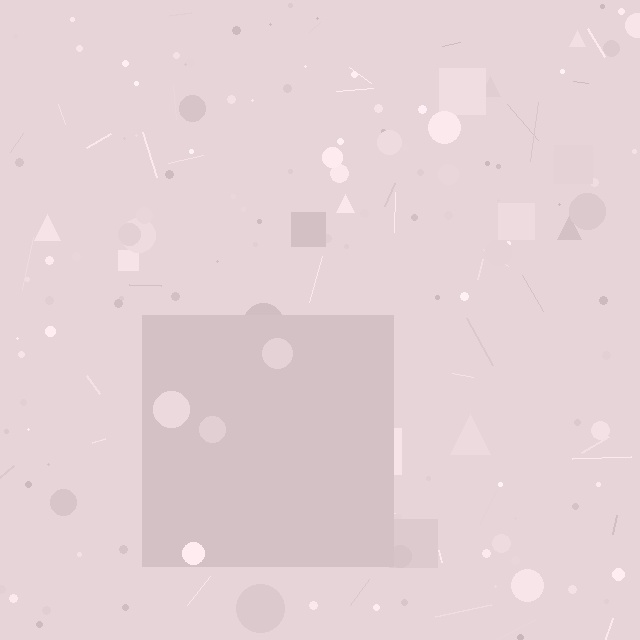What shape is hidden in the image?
A square is hidden in the image.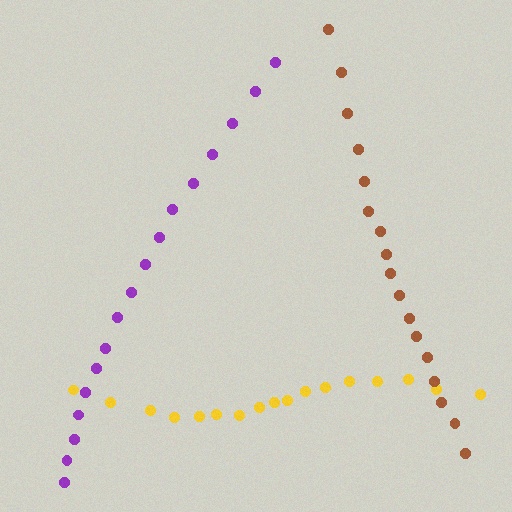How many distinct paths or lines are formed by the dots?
There are 3 distinct paths.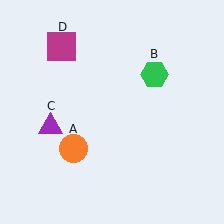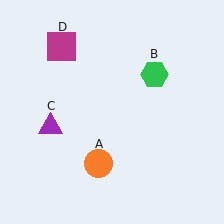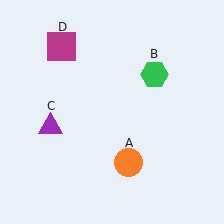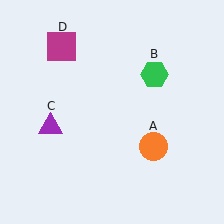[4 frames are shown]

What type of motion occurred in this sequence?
The orange circle (object A) rotated counterclockwise around the center of the scene.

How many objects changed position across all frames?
1 object changed position: orange circle (object A).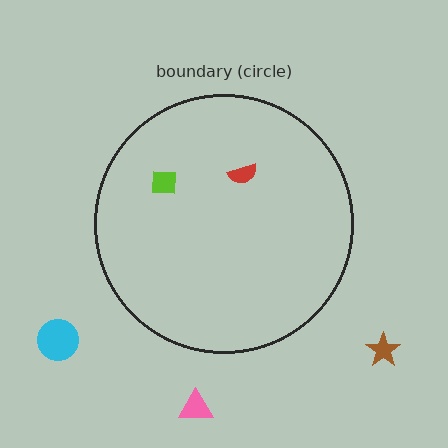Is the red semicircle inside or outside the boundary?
Inside.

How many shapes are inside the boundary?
2 inside, 3 outside.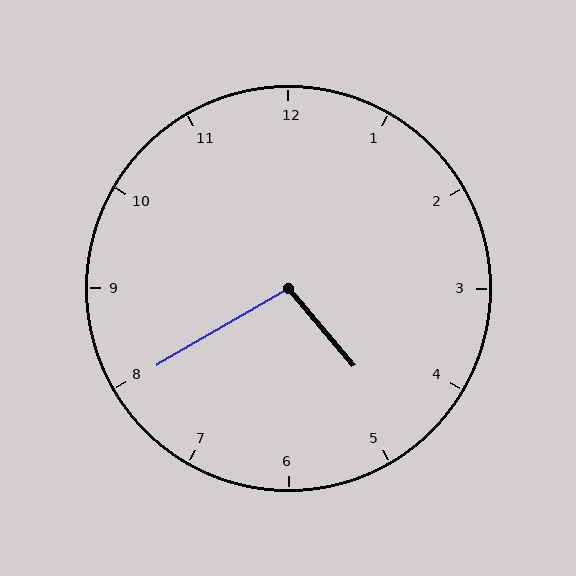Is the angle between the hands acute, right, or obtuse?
It is obtuse.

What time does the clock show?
4:40.